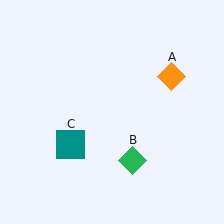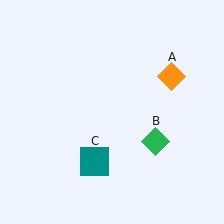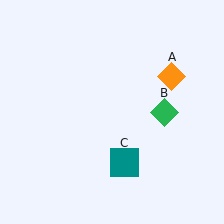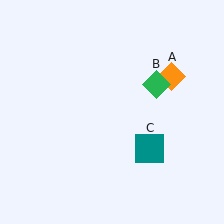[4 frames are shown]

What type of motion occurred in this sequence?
The green diamond (object B), teal square (object C) rotated counterclockwise around the center of the scene.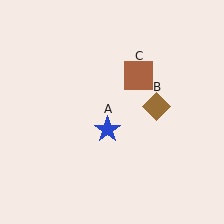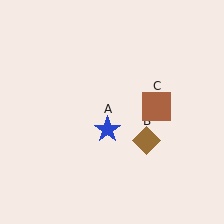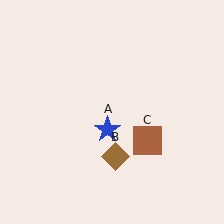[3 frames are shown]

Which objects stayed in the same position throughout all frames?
Blue star (object A) remained stationary.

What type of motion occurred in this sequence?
The brown diamond (object B), brown square (object C) rotated clockwise around the center of the scene.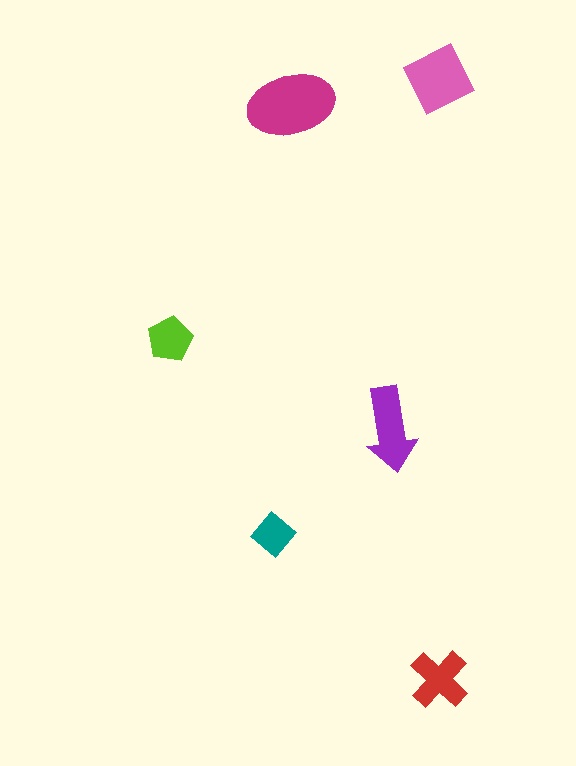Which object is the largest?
The magenta ellipse.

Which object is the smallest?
The teal diamond.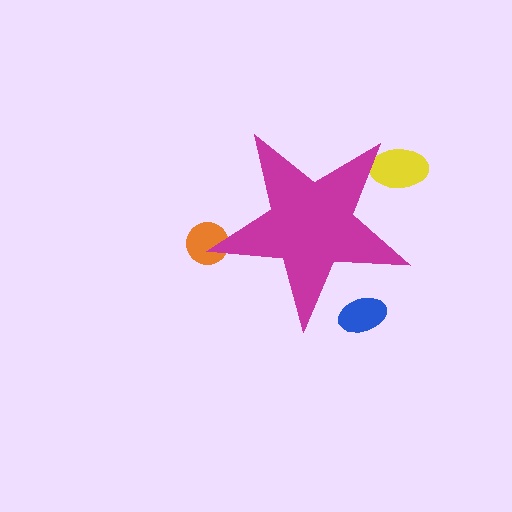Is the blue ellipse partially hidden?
Yes, the blue ellipse is partially hidden behind the magenta star.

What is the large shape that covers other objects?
A magenta star.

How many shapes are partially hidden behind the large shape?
3 shapes are partially hidden.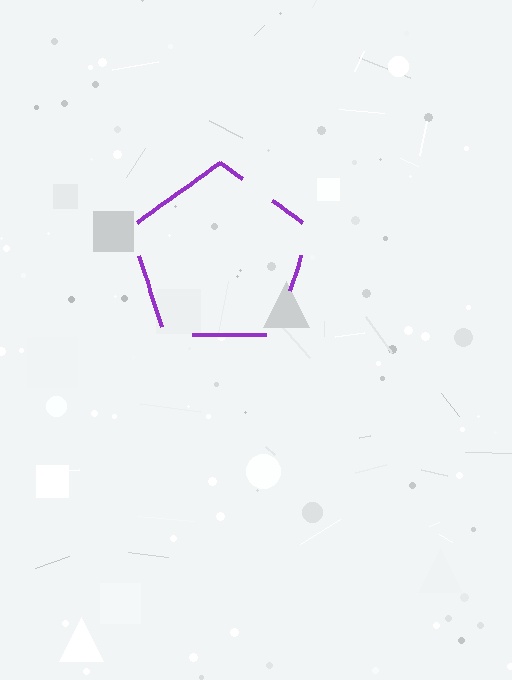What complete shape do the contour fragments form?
The contour fragments form a pentagon.